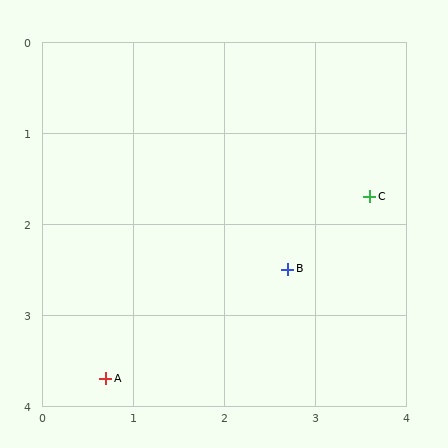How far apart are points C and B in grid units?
Points C and B are about 1.2 grid units apart.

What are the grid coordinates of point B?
Point B is at approximately (2.7, 2.5).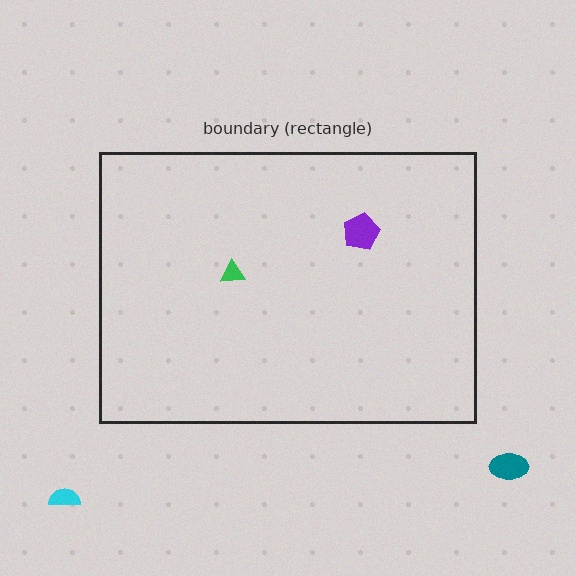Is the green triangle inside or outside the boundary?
Inside.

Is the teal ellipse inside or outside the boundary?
Outside.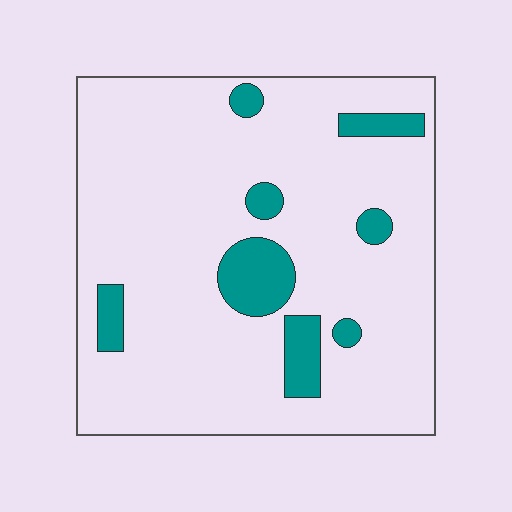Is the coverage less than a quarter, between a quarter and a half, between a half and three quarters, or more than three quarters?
Less than a quarter.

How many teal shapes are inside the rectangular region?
8.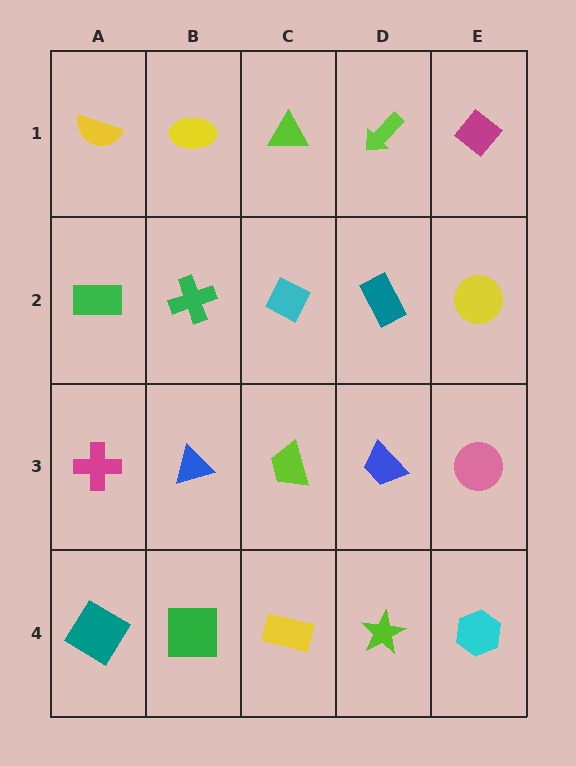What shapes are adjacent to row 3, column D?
A teal rectangle (row 2, column D), a lime star (row 4, column D), a lime trapezoid (row 3, column C), a pink circle (row 3, column E).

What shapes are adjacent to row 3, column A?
A green rectangle (row 2, column A), a teal diamond (row 4, column A), a blue triangle (row 3, column B).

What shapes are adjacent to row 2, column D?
A lime arrow (row 1, column D), a blue trapezoid (row 3, column D), a cyan diamond (row 2, column C), a yellow circle (row 2, column E).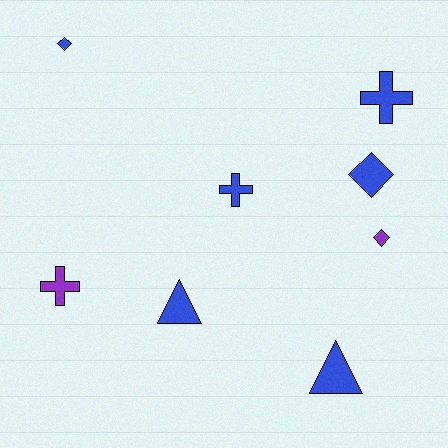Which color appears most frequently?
Blue, with 6 objects.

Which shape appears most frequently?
Cross, with 3 objects.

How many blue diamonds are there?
There are 2 blue diamonds.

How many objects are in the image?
There are 8 objects.